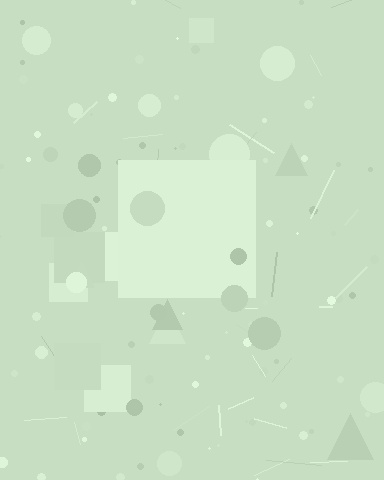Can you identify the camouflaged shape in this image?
The camouflaged shape is a square.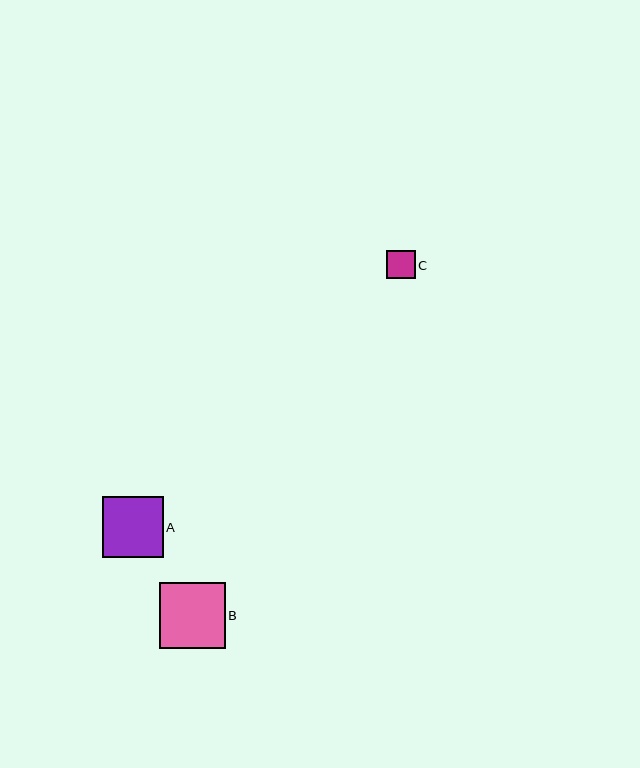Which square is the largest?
Square B is the largest with a size of approximately 66 pixels.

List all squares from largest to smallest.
From largest to smallest: B, A, C.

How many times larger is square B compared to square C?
Square B is approximately 2.3 times the size of square C.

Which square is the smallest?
Square C is the smallest with a size of approximately 28 pixels.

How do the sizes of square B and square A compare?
Square B and square A are approximately the same size.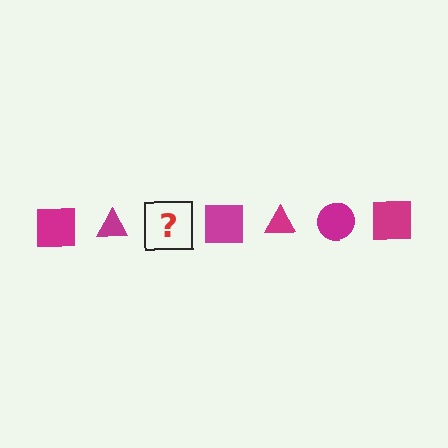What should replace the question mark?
The question mark should be replaced with a magenta circle.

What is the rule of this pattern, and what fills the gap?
The rule is that the pattern cycles through square, triangle, circle shapes in magenta. The gap should be filled with a magenta circle.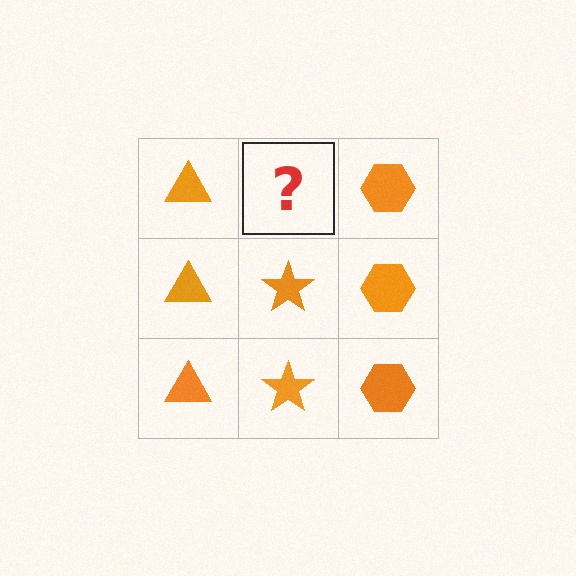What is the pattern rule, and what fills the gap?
The rule is that each column has a consistent shape. The gap should be filled with an orange star.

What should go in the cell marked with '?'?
The missing cell should contain an orange star.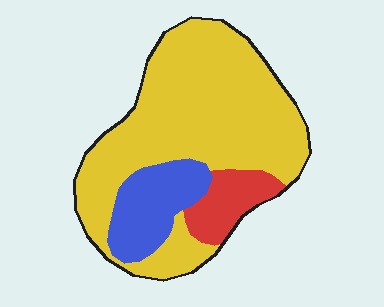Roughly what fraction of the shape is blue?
Blue takes up about one sixth (1/6) of the shape.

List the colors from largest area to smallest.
From largest to smallest: yellow, blue, red.